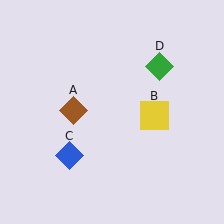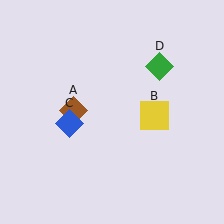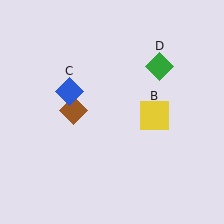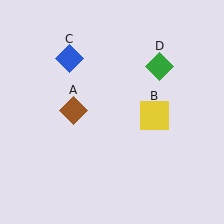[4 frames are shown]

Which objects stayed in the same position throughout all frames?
Brown diamond (object A) and yellow square (object B) and green diamond (object D) remained stationary.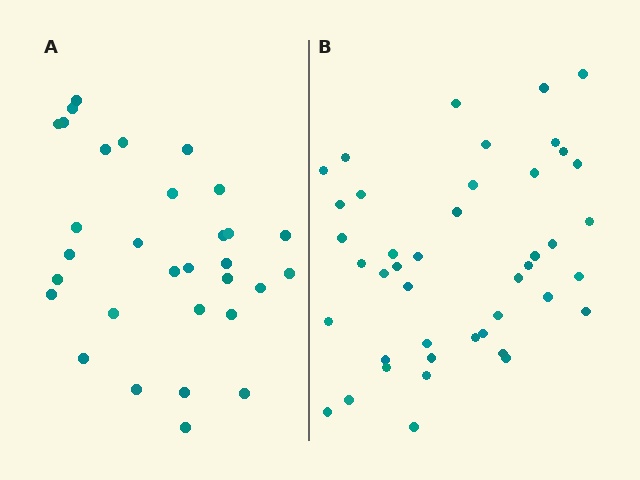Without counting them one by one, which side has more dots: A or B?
Region B (the right region) has more dots.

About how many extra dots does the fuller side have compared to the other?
Region B has roughly 12 or so more dots than region A.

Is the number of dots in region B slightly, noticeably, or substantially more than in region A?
Region B has noticeably more, but not dramatically so. The ratio is roughly 1.4 to 1.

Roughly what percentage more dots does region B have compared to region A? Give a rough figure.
About 40% more.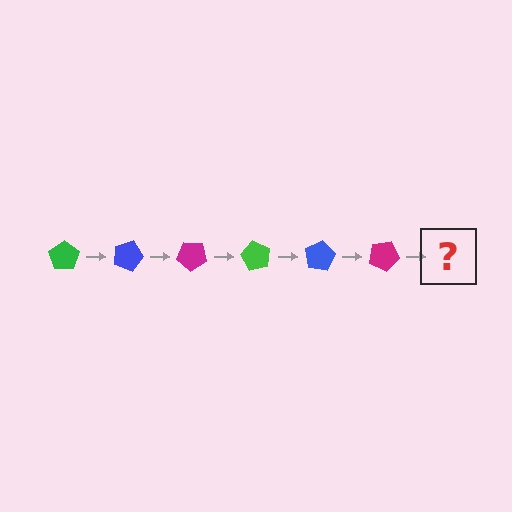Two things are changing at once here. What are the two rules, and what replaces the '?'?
The two rules are that it rotates 20 degrees each step and the color cycles through green, blue, and magenta. The '?' should be a green pentagon, rotated 120 degrees from the start.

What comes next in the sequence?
The next element should be a green pentagon, rotated 120 degrees from the start.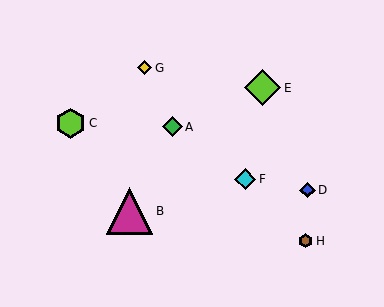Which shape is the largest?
The magenta triangle (labeled B) is the largest.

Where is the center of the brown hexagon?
The center of the brown hexagon is at (306, 241).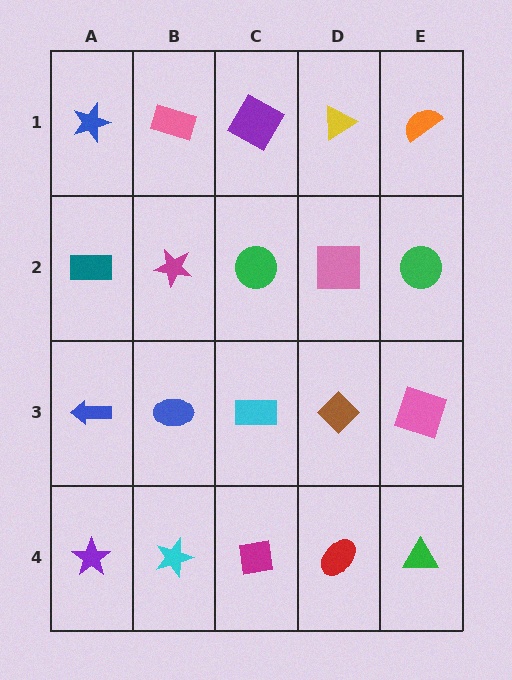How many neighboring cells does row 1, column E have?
2.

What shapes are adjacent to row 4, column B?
A blue ellipse (row 3, column B), a purple star (row 4, column A), a magenta square (row 4, column C).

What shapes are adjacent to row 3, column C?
A green circle (row 2, column C), a magenta square (row 4, column C), a blue ellipse (row 3, column B), a brown diamond (row 3, column D).